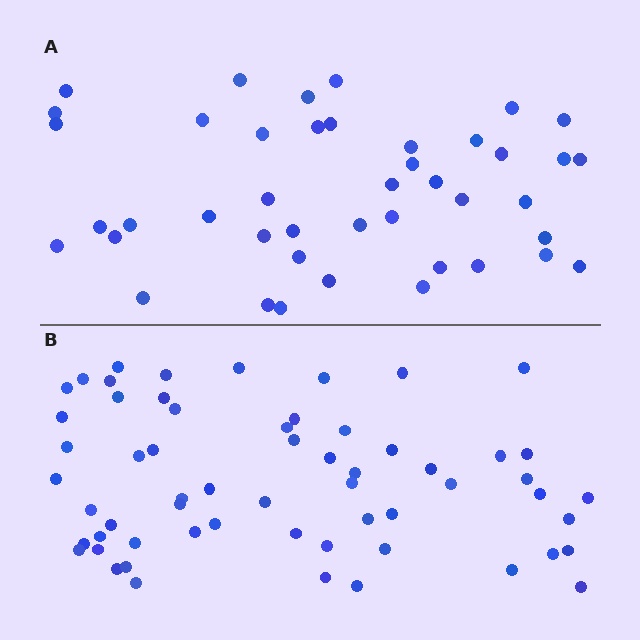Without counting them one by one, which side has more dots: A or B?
Region B (the bottom region) has more dots.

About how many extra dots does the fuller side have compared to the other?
Region B has approximately 15 more dots than region A.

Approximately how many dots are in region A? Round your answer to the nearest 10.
About 40 dots. (The exact count is 43, which rounds to 40.)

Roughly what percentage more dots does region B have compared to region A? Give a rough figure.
About 40% more.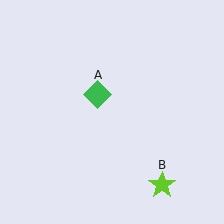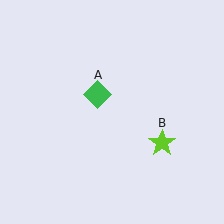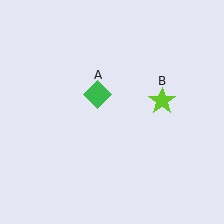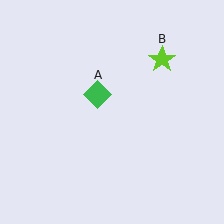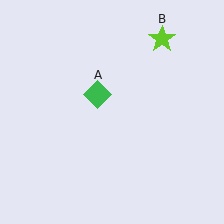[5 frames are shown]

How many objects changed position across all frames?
1 object changed position: lime star (object B).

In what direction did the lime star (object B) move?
The lime star (object B) moved up.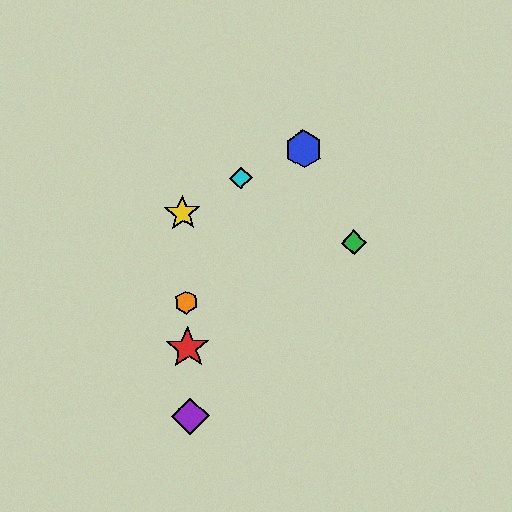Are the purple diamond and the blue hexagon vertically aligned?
No, the purple diamond is at x≈190 and the blue hexagon is at x≈304.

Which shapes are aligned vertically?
The red star, the yellow star, the purple diamond, the orange hexagon are aligned vertically.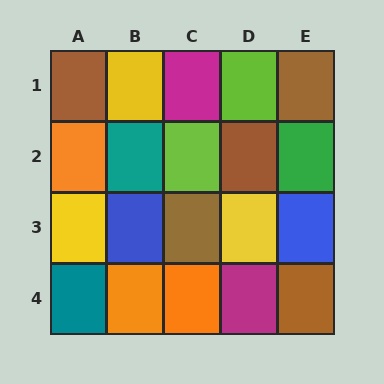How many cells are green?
1 cell is green.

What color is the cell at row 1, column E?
Brown.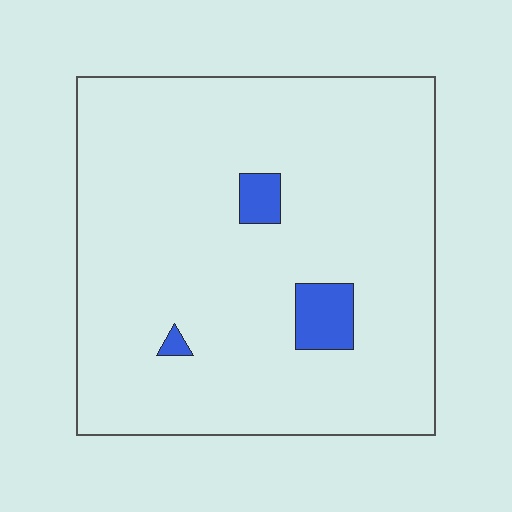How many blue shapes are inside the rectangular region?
3.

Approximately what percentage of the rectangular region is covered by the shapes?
Approximately 5%.